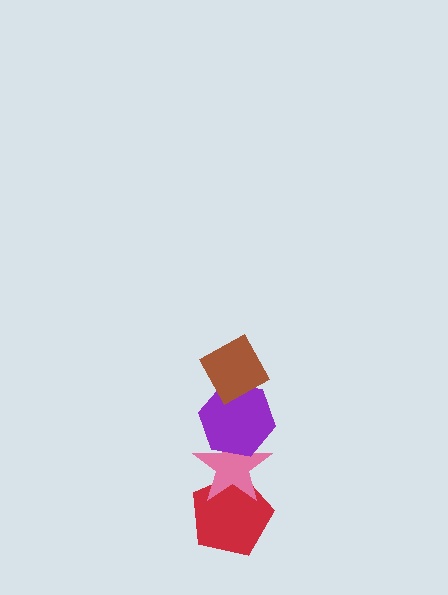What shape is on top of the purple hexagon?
The brown diamond is on top of the purple hexagon.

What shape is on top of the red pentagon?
The pink star is on top of the red pentagon.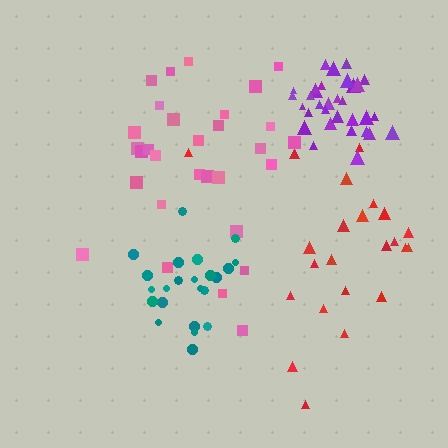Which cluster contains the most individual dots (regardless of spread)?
Purple (33).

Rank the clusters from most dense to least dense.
purple, teal, pink, red.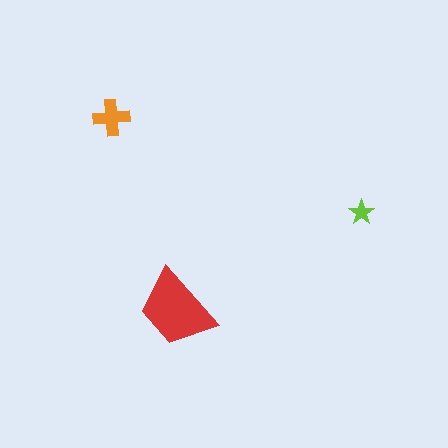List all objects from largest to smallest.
The red trapezoid, the orange cross, the lime star.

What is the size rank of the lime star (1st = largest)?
3rd.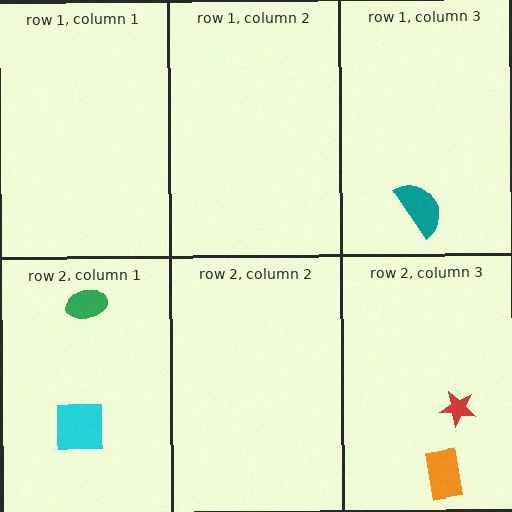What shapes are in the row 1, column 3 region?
The teal semicircle.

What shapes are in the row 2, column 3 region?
The orange rectangle, the red star.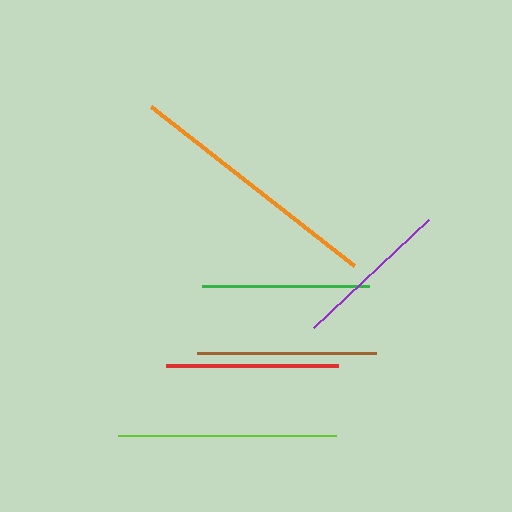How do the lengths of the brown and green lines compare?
The brown and green lines are approximately the same length.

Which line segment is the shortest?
The purple line is the shortest at approximately 158 pixels.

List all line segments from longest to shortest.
From longest to shortest: orange, lime, brown, red, green, purple.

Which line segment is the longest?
The orange line is the longest at approximately 257 pixels.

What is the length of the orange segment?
The orange segment is approximately 257 pixels long.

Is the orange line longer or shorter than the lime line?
The orange line is longer than the lime line.